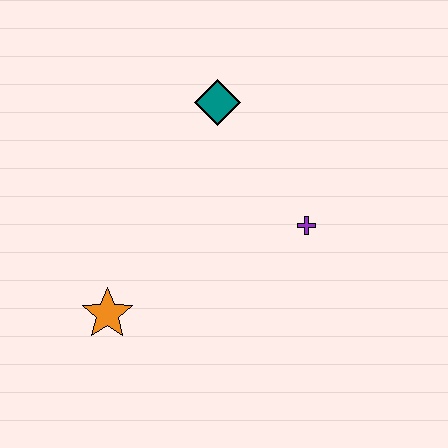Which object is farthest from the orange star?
The teal diamond is farthest from the orange star.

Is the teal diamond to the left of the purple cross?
Yes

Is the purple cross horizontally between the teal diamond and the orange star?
No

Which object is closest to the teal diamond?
The purple cross is closest to the teal diamond.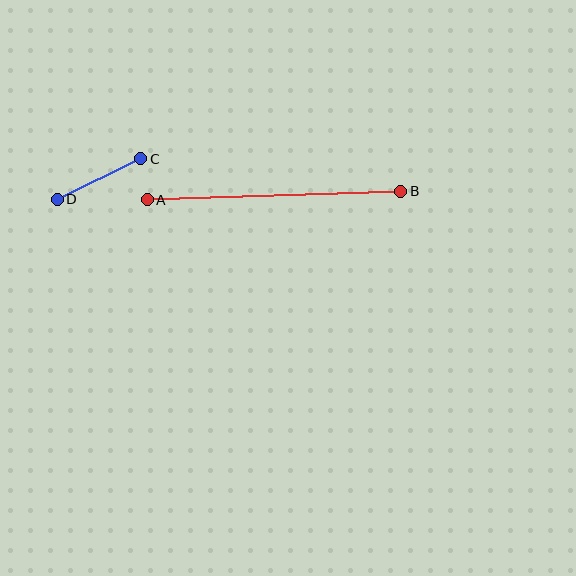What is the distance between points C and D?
The distance is approximately 93 pixels.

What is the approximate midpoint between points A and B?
The midpoint is at approximately (274, 195) pixels.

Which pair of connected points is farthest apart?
Points A and B are farthest apart.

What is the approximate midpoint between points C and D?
The midpoint is at approximately (99, 179) pixels.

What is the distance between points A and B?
The distance is approximately 254 pixels.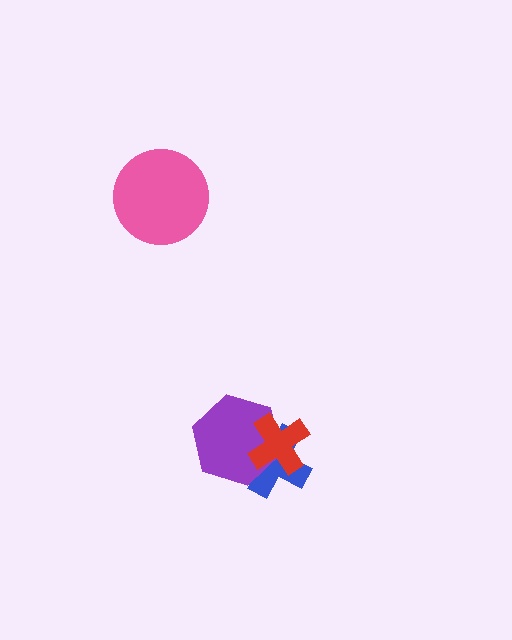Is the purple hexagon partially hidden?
Yes, it is partially covered by another shape.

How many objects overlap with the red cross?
2 objects overlap with the red cross.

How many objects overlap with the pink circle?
0 objects overlap with the pink circle.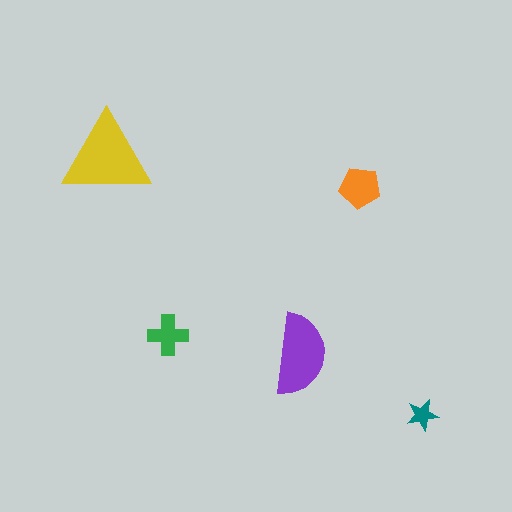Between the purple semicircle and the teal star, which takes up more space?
The purple semicircle.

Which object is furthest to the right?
The teal star is rightmost.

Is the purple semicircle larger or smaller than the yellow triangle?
Smaller.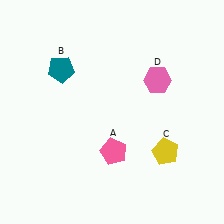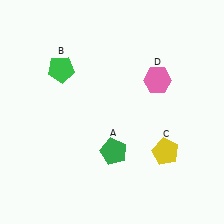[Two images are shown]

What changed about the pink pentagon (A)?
In Image 1, A is pink. In Image 2, it changed to green.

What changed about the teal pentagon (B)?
In Image 1, B is teal. In Image 2, it changed to green.